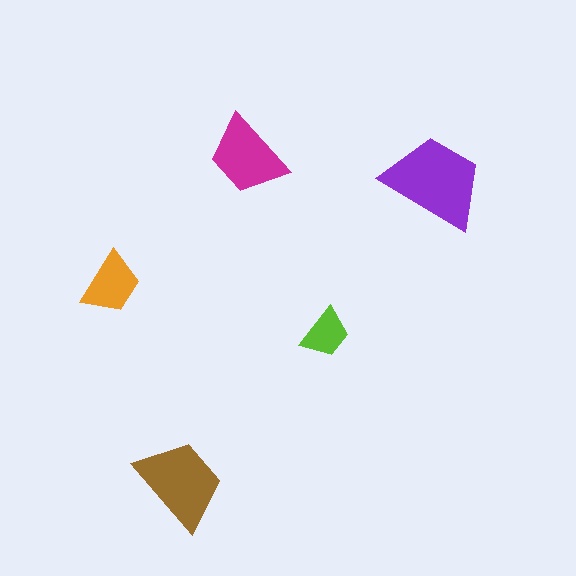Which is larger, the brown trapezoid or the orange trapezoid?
The brown one.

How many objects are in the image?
There are 5 objects in the image.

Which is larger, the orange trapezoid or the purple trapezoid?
The purple one.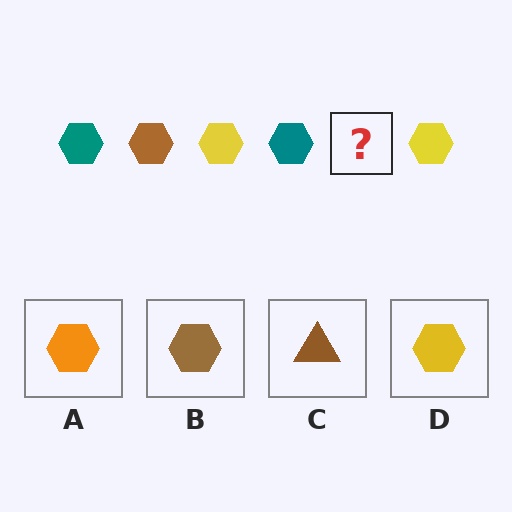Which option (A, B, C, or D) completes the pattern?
B.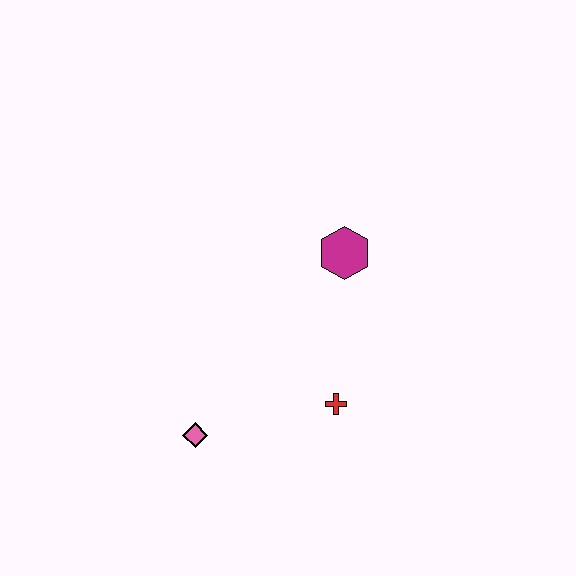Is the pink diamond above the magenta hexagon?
No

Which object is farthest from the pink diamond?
The magenta hexagon is farthest from the pink diamond.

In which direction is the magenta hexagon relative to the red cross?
The magenta hexagon is above the red cross.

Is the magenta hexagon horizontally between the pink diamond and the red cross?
No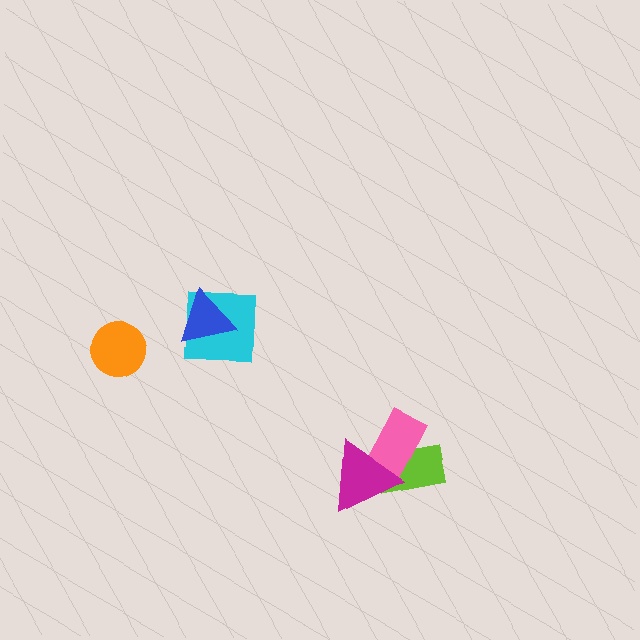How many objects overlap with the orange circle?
0 objects overlap with the orange circle.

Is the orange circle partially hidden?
No, no other shape covers it.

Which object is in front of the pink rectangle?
The magenta triangle is in front of the pink rectangle.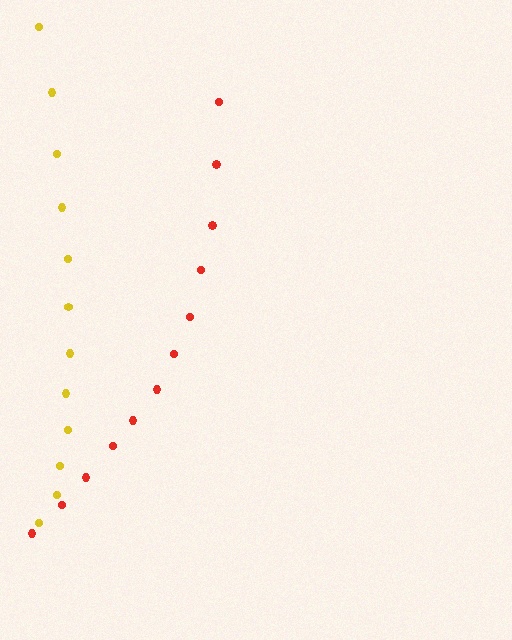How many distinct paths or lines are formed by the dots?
There are 2 distinct paths.